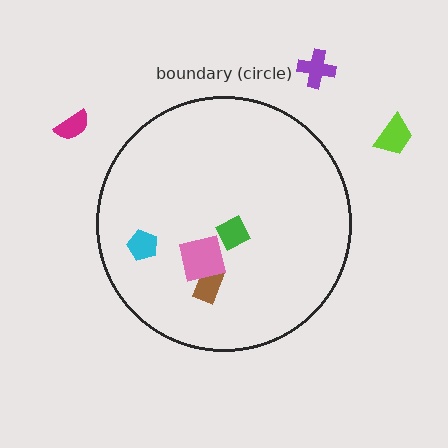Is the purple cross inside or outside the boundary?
Outside.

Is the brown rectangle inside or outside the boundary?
Inside.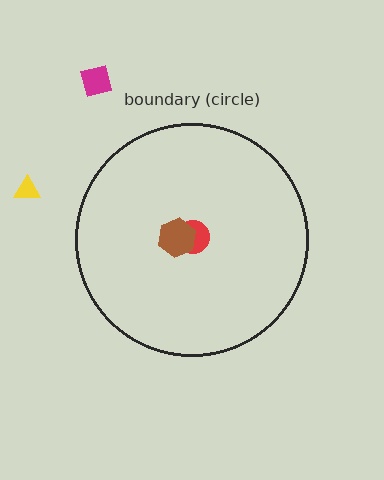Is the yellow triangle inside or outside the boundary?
Outside.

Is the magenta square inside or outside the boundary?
Outside.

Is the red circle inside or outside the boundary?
Inside.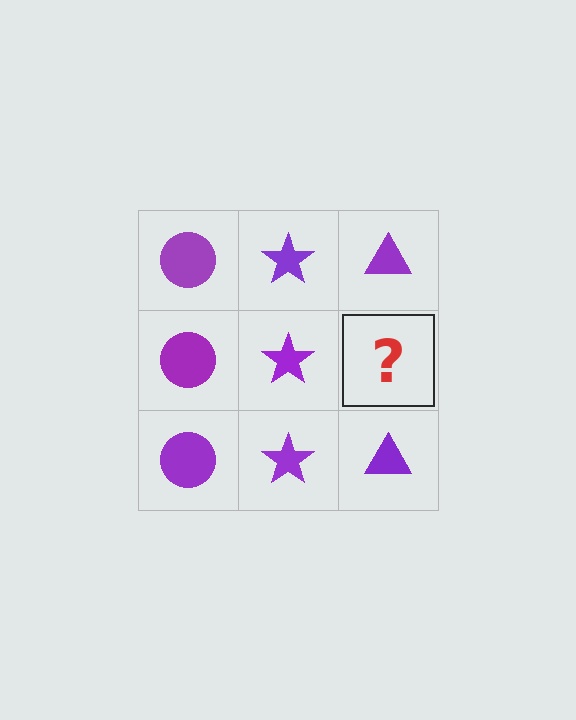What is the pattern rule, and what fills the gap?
The rule is that each column has a consistent shape. The gap should be filled with a purple triangle.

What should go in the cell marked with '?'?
The missing cell should contain a purple triangle.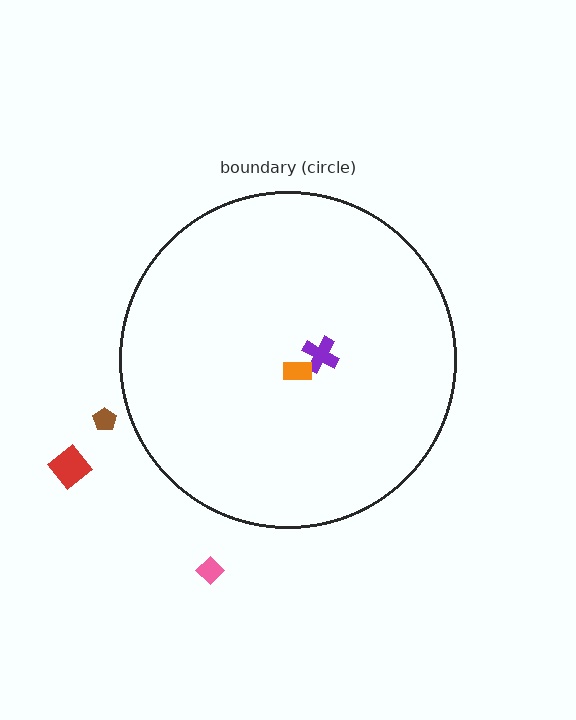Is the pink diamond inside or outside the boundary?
Outside.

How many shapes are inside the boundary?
2 inside, 3 outside.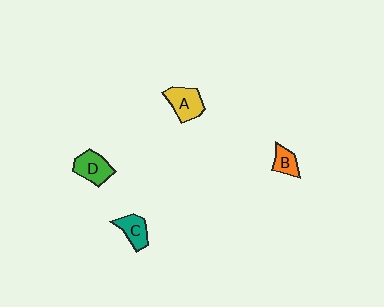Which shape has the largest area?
Shape A (yellow).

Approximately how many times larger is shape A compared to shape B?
Approximately 1.7 times.